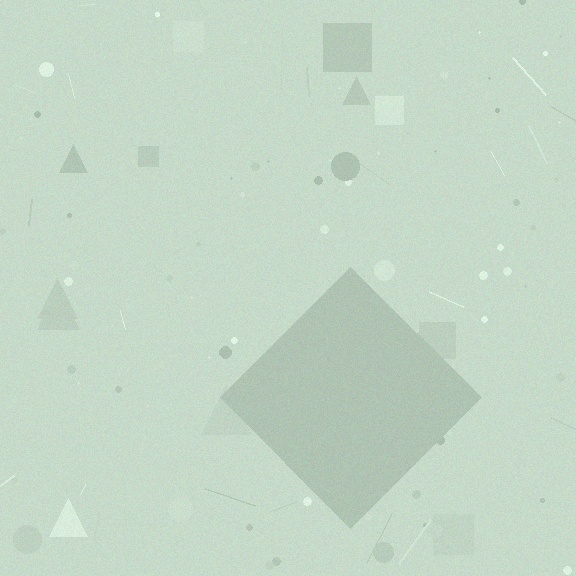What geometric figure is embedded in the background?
A diamond is embedded in the background.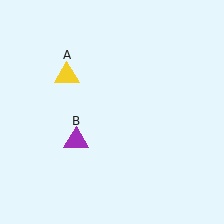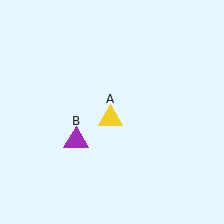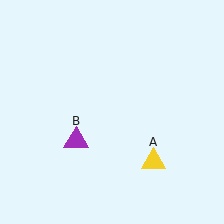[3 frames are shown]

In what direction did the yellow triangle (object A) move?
The yellow triangle (object A) moved down and to the right.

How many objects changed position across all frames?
1 object changed position: yellow triangle (object A).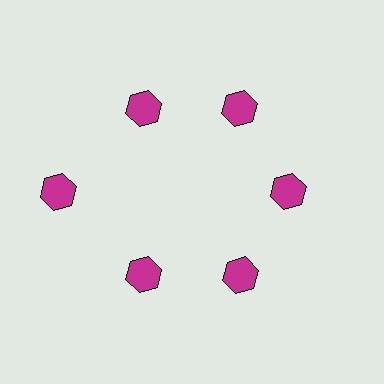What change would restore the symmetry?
The symmetry would be restored by moving it inward, back onto the ring so that all 6 hexagons sit at equal angles and equal distance from the center.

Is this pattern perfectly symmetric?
No. The 6 magenta hexagons are arranged in a ring, but one element near the 9 o'clock position is pushed outward from the center, breaking the 6-fold rotational symmetry.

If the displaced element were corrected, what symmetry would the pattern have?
It would have 6-fold rotational symmetry — the pattern would map onto itself every 60 degrees.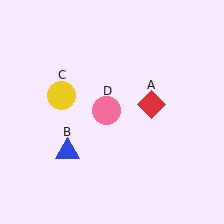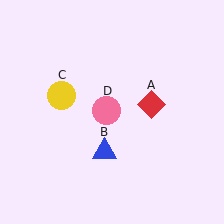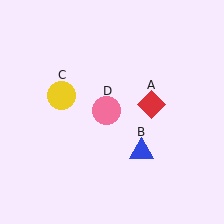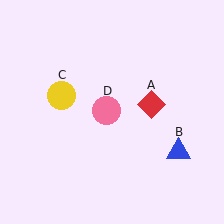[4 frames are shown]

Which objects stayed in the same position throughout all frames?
Red diamond (object A) and yellow circle (object C) and pink circle (object D) remained stationary.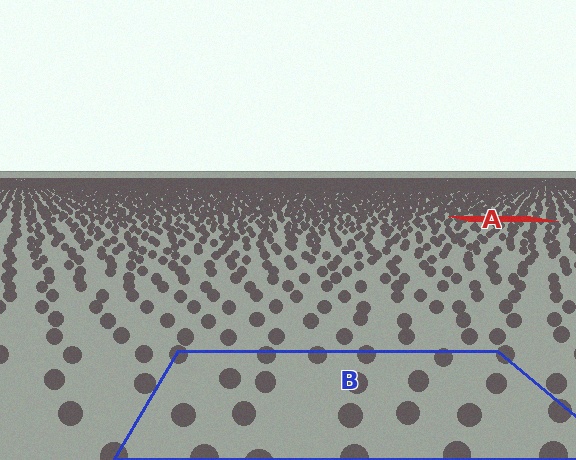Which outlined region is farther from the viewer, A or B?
Region A is farther from the viewer — the texture elements inside it appear smaller and more densely packed.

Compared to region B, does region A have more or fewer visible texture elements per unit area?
Region A has more texture elements per unit area — they are packed more densely because it is farther away.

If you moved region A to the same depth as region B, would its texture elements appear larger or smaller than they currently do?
They would appear larger. At a closer depth, the same texture elements are projected at a bigger on-screen size.